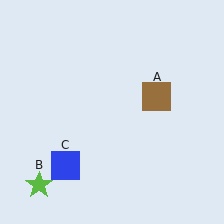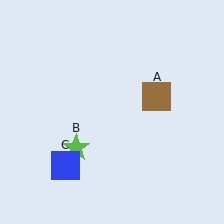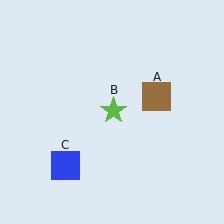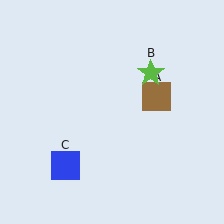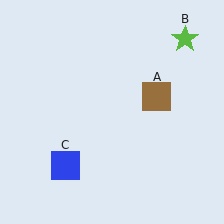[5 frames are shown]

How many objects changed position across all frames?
1 object changed position: lime star (object B).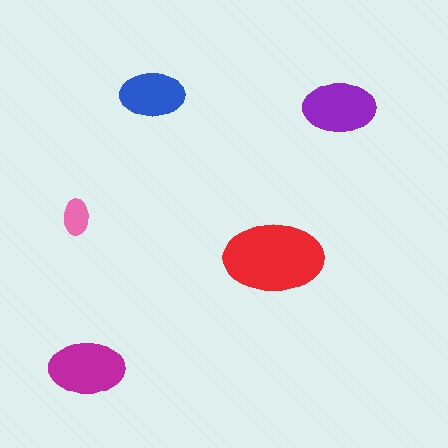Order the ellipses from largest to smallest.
the red one, the magenta one, the purple one, the blue one, the pink one.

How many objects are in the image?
There are 5 objects in the image.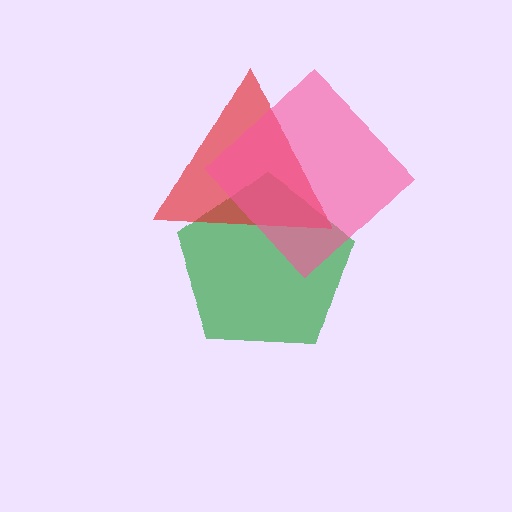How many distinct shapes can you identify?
There are 3 distinct shapes: a green pentagon, a red triangle, a pink diamond.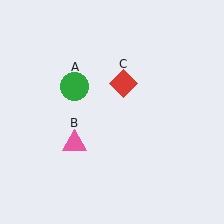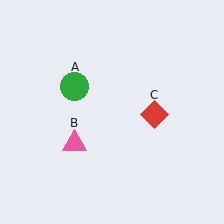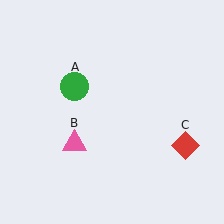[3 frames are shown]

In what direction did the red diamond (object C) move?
The red diamond (object C) moved down and to the right.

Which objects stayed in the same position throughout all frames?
Green circle (object A) and pink triangle (object B) remained stationary.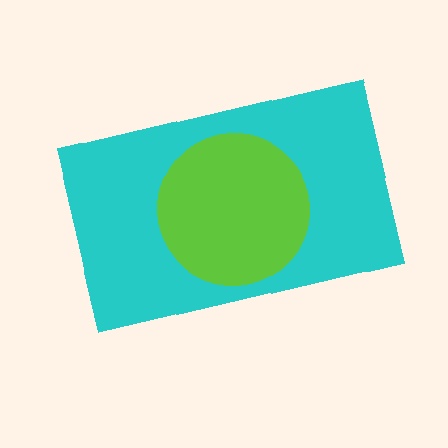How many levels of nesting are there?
2.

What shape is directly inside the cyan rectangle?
The lime circle.